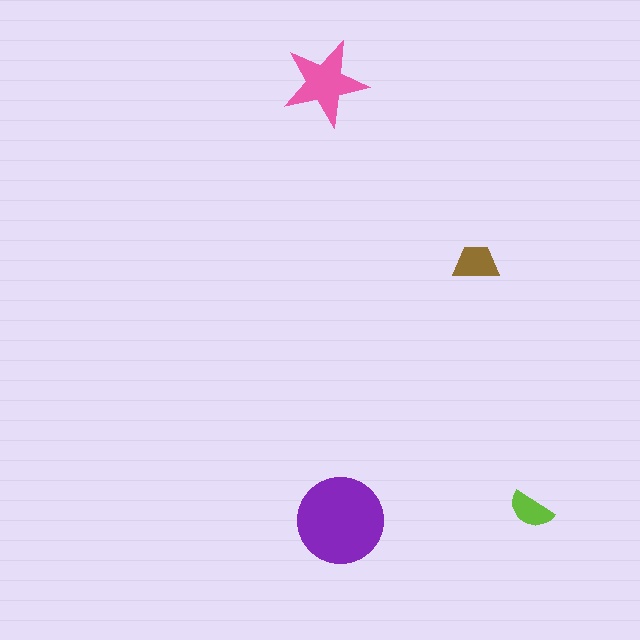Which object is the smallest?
The lime semicircle.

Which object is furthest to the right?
The lime semicircle is rightmost.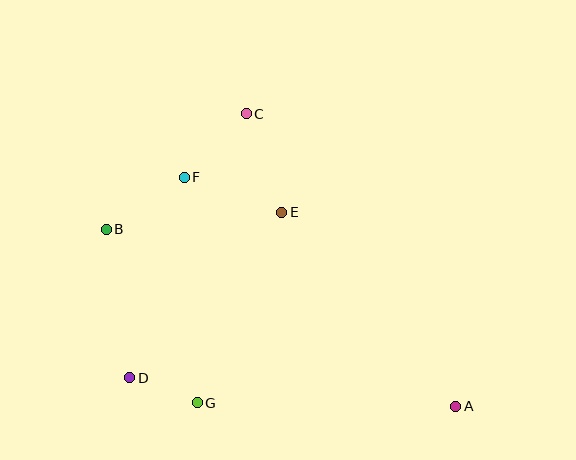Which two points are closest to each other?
Points D and G are closest to each other.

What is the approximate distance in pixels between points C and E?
The distance between C and E is approximately 105 pixels.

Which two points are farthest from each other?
Points A and B are farthest from each other.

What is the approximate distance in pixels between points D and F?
The distance between D and F is approximately 208 pixels.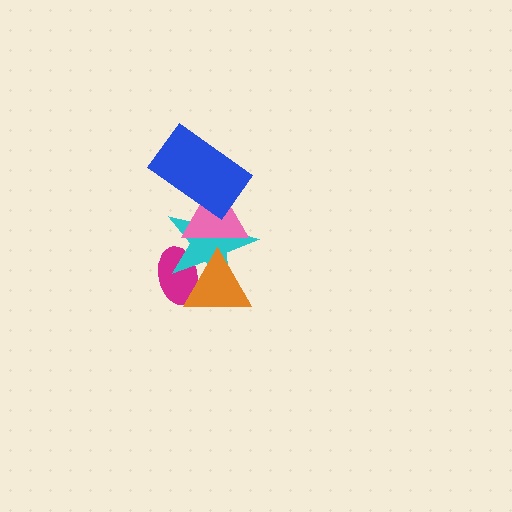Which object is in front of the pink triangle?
The blue rectangle is in front of the pink triangle.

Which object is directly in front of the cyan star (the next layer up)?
The orange triangle is directly in front of the cyan star.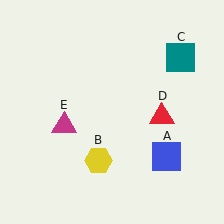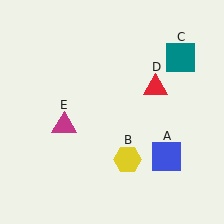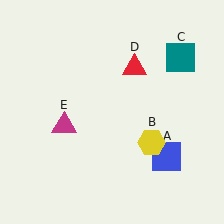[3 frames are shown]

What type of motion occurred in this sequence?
The yellow hexagon (object B), red triangle (object D) rotated counterclockwise around the center of the scene.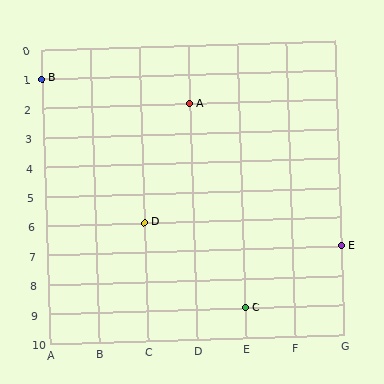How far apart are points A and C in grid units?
Points A and C are 1 column and 7 rows apart (about 7.1 grid units diagonally).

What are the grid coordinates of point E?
Point E is at grid coordinates (G, 7).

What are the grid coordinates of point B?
Point B is at grid coordinates (A, 1).